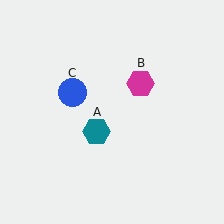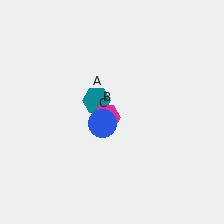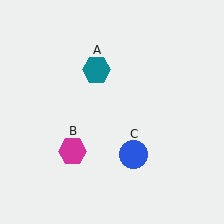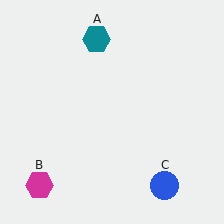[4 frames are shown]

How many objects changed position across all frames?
3 objects changed position: teal hexagon (object A), magenta hexagon (object B), blue circle (object C).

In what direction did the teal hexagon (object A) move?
The teal hexagon (object A) moved up.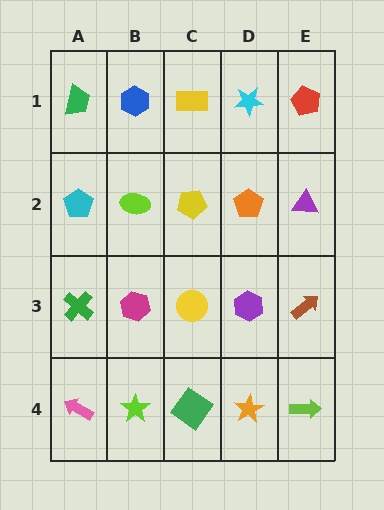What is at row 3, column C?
A yellow circle.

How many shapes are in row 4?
5 shapes.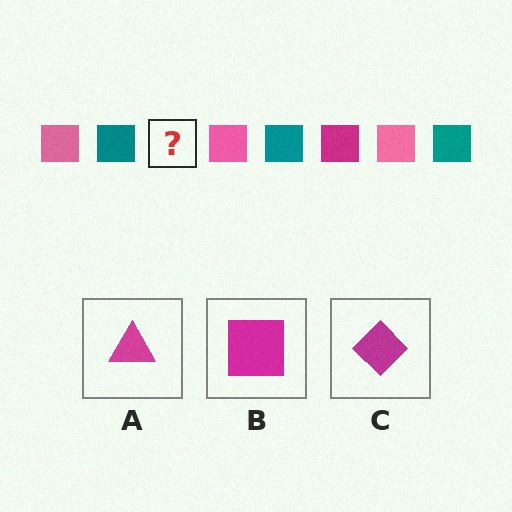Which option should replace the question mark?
Option B.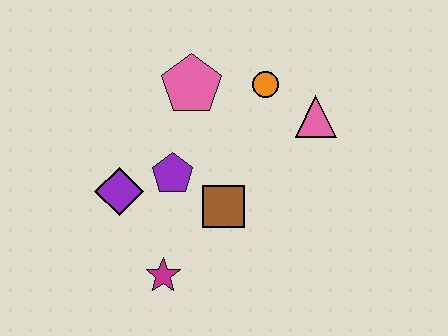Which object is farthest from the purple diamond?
The pink triangle is farthest from the purple diamond.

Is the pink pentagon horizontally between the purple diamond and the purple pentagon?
No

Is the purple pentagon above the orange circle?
No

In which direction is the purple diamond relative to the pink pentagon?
The purple diamond is below the pink pentagon.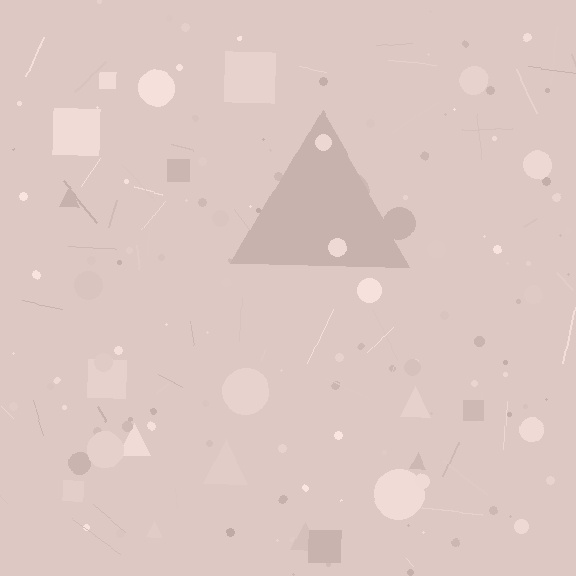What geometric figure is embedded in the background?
A triangle is embedded in the background.